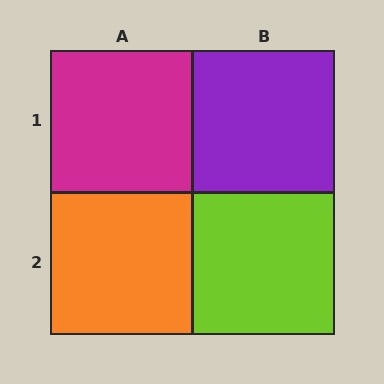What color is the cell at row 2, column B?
Lime.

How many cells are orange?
1 cell is orange.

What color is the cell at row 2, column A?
Orange.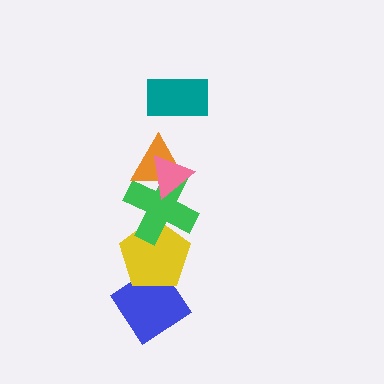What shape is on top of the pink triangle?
The teal rectangle is on top of the pink triangle.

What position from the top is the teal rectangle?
The teal rectangle is 1st from the top.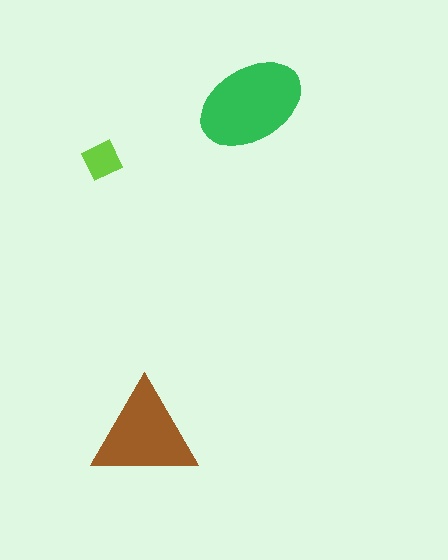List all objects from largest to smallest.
The green ellipse, the brown triangle, the lime diamond.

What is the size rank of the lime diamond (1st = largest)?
3rd.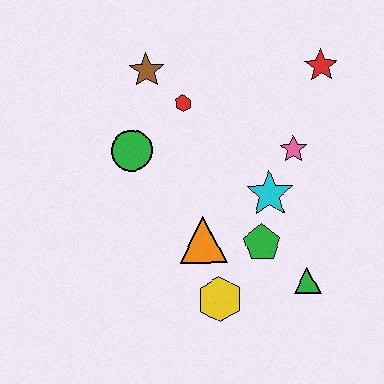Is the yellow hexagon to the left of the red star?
Yes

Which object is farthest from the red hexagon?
The green triangle is farthest from the red hexagon.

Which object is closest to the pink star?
The cyan star is closest to the pink star.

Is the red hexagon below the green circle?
No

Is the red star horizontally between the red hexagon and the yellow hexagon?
No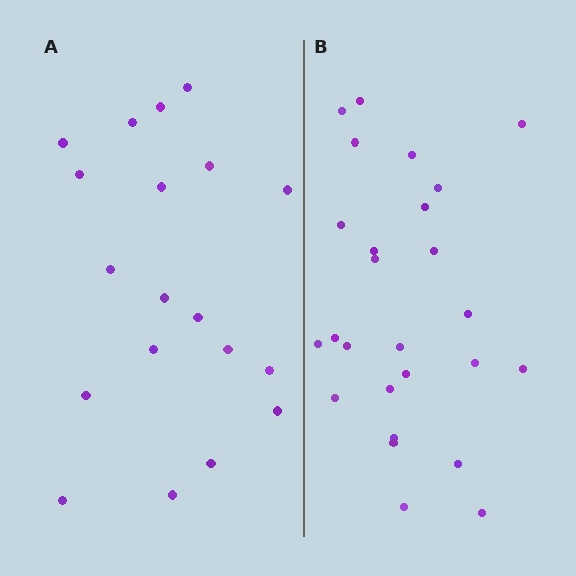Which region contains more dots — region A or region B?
Region B (the right region) has more dots.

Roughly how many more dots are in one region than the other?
Region B has roughly 8 or so more dots than region A.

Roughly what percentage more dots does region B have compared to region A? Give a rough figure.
About 35% more.